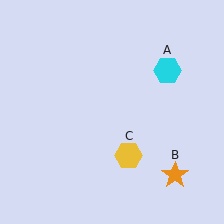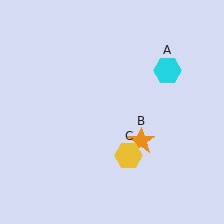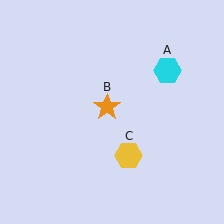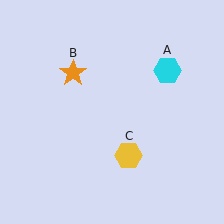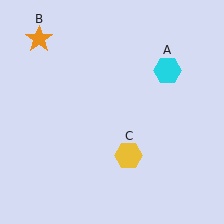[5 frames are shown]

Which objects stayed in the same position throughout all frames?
Cyan hexagon (object A) and yellow hexagon (object C) remained stationary.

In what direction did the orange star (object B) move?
The orange star (object B) moved up and to the left.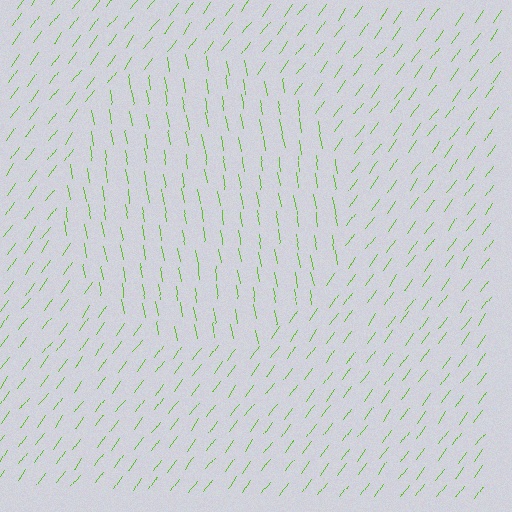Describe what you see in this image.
The image is filled with small lime line segments. A circle region in the image has lines oriented differently from the surrounding lines, creating a visible texture boundary.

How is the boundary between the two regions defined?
The boundary is defined purely by a change in line orientation (approximately 45 degrees difference). All lines are the same color and thickness.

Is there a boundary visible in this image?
Yes, there is a texture boundary formed by a change in line orientation.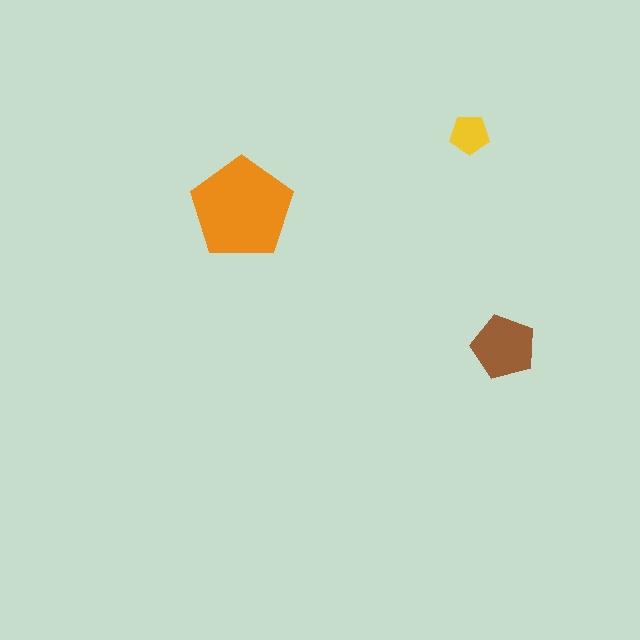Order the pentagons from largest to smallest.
the orange one, the brown one, the yellow one.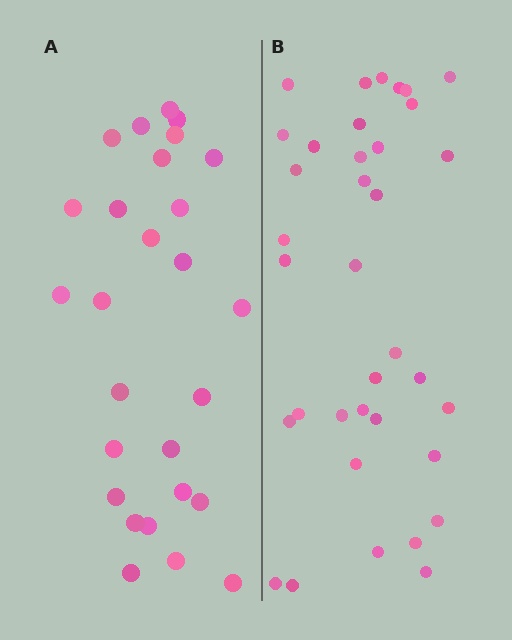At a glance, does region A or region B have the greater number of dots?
Region B (the right region) has more dots.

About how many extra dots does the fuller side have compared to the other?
Region B has roughly 8 or so more dots than region A.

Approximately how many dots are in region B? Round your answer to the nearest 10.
About 40 dots. (The exact count is 36, which rounds to 40.)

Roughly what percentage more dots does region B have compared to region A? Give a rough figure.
About 35% more.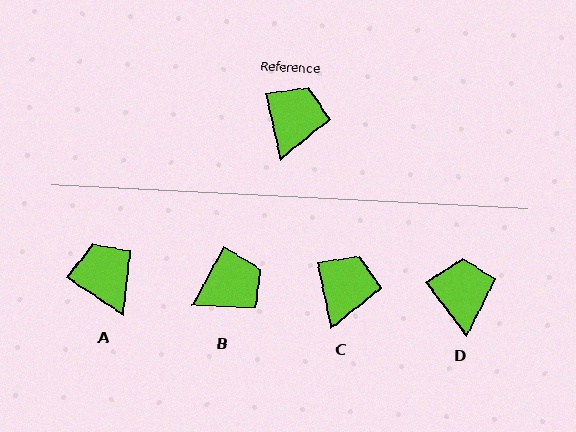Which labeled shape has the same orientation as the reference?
C.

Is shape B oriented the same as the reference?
No, it is off by about 41 degrees.